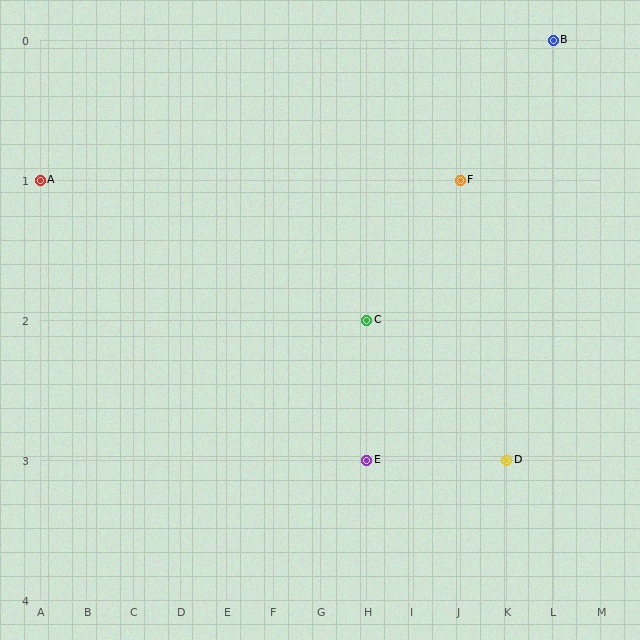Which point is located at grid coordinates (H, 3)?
Point E is at (H, 3).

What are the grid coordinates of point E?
Point E is at grid coordinates (H, 3).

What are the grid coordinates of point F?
Point F is at grid coordinates (J, 1).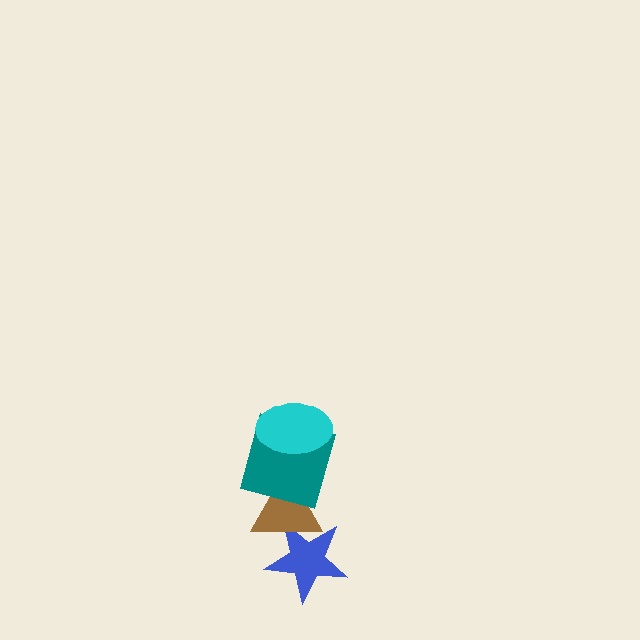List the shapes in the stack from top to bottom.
From top to bottom: the cyan ellipse, the teal square, the brown triangle, the blue star.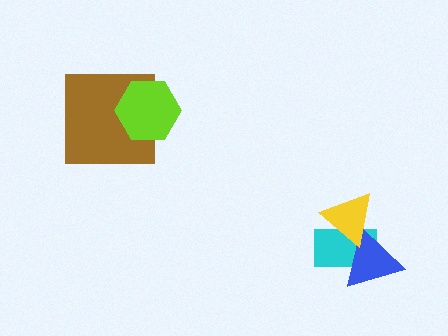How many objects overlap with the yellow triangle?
2 objects overlap with the yellow triangle.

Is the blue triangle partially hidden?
Yes, it is partially covered by another shape.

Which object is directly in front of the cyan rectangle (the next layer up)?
The blue triangle is directly in front of the cyan rectangle.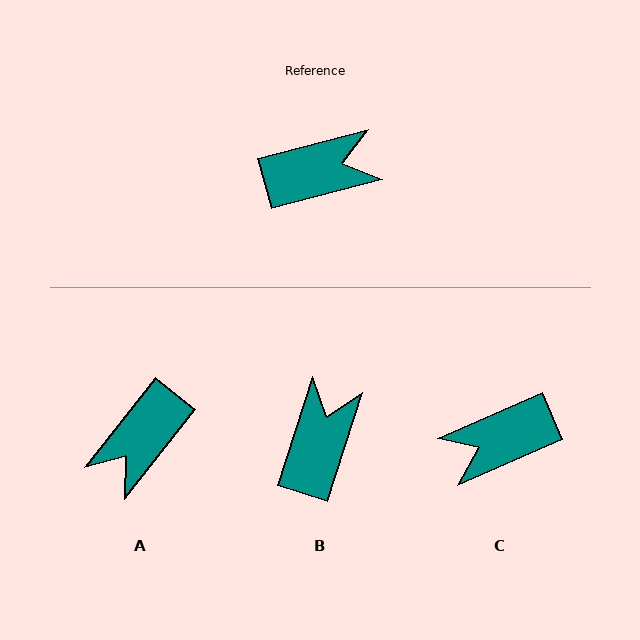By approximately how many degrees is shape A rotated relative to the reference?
Approximately 143 degrees clockwise.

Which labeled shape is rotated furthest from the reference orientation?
C, about 171 degrees away.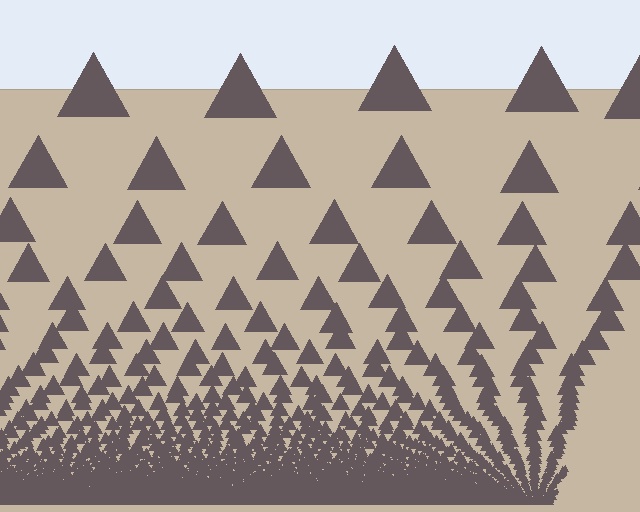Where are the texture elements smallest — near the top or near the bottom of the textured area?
Near the bottom.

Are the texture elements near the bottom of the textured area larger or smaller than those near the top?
Smaller. The gradient is inverted — elements near the bottom are smaller and denser.